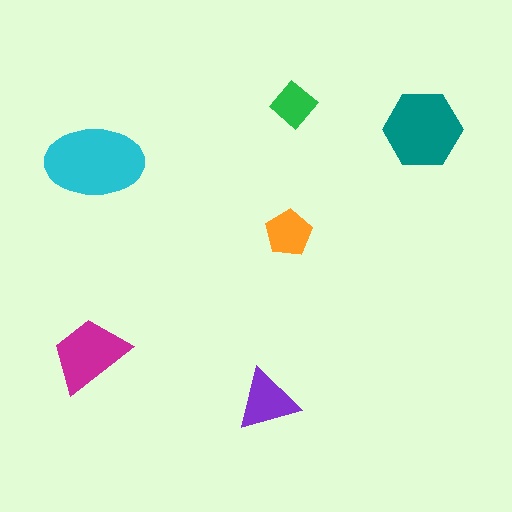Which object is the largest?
The cyan ellipse.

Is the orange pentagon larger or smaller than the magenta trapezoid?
Smaller.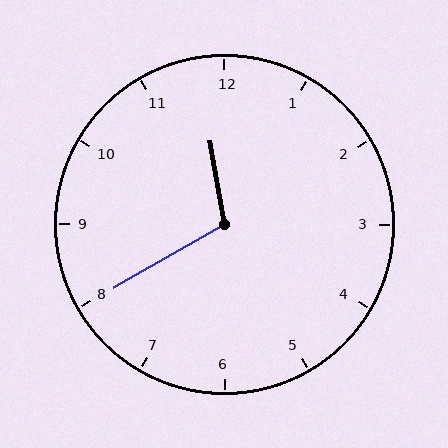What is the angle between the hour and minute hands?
Approximately 110 degrees.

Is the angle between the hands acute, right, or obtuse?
It is obtuse.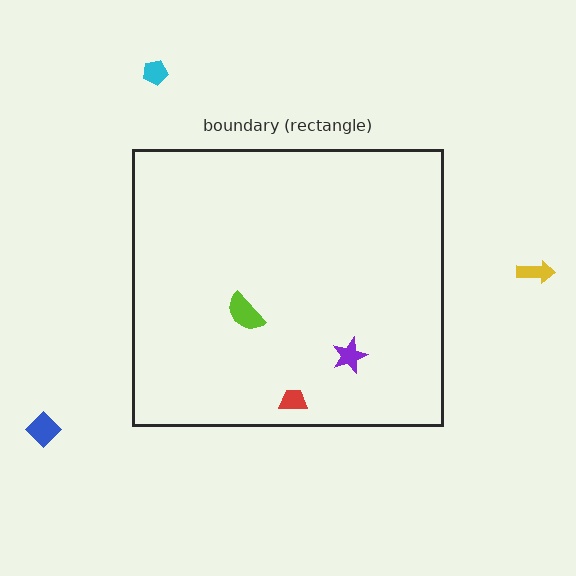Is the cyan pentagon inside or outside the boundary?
Outside.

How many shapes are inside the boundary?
3 inside, 3 outside.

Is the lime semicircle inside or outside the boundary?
Inside.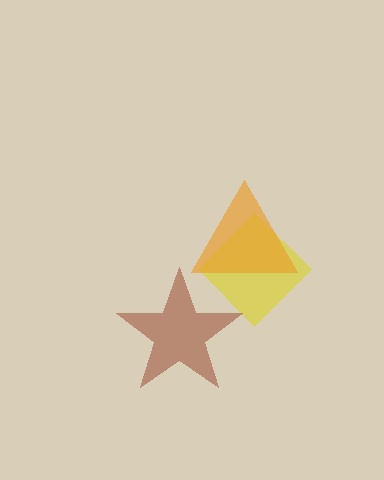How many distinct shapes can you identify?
There are 3 distinct shapes: a yellow diamond, an orange triangle, a brown star.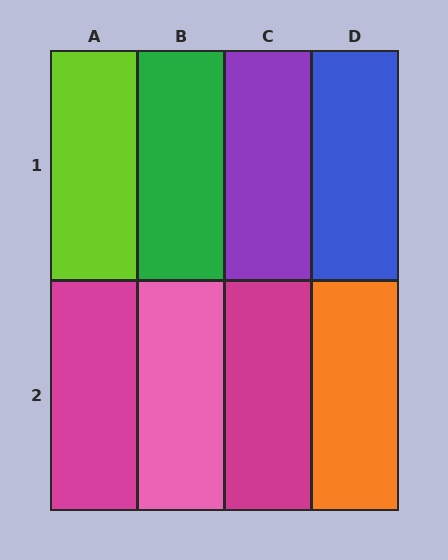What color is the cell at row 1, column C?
Purple.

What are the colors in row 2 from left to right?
Magenta, pink, magenta, orange.